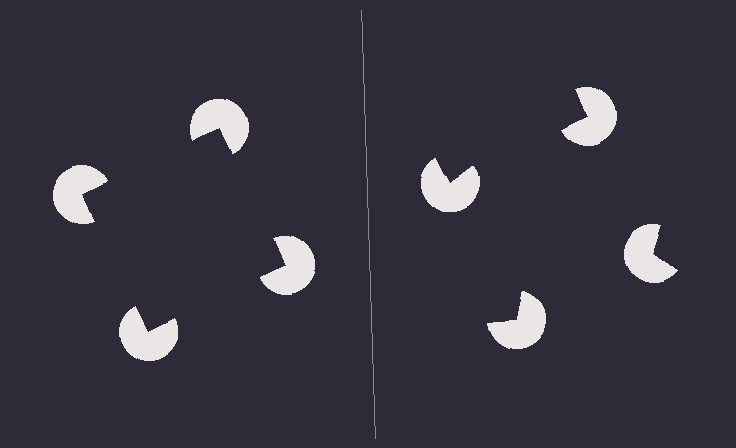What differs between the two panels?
The pac-man discs are positioned identically on both sides; only the wedge orientations differ. On the left they align to a square; on the right they are misaligned.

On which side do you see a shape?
An illusory square appears on the left side. On the right side the wedge cuts are rotated, so no coherent shape forms.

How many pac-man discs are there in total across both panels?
8 — 4 on each side.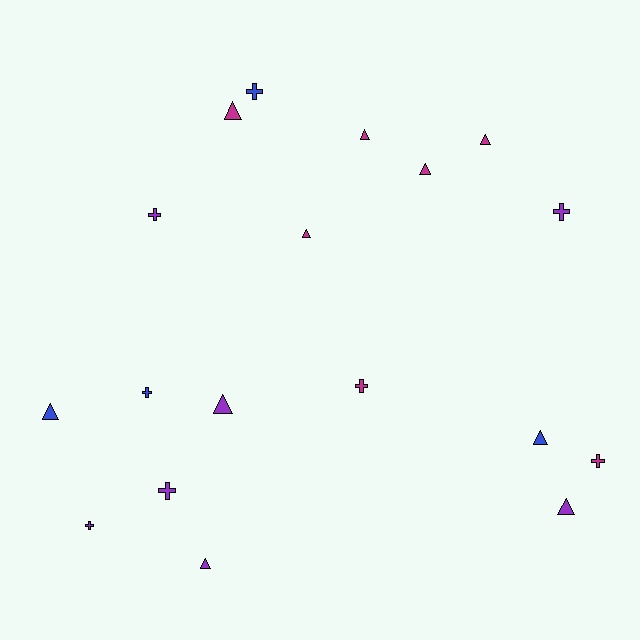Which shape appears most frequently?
Triangle, with 10 objects.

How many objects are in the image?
There are 18 objects.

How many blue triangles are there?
There are 2 blue triangles.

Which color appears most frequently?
Magenta, with 7 objects.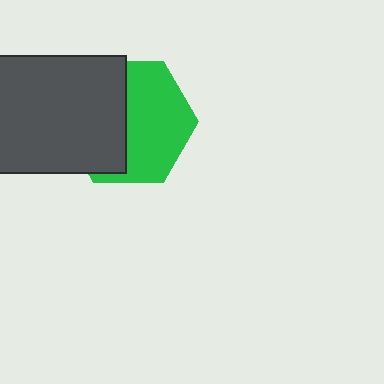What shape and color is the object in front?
The object in front is a dark gray rectangle.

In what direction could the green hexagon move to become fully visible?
The green hexagon could move right. That would shift it out from behind the dark gray rectangle entirely.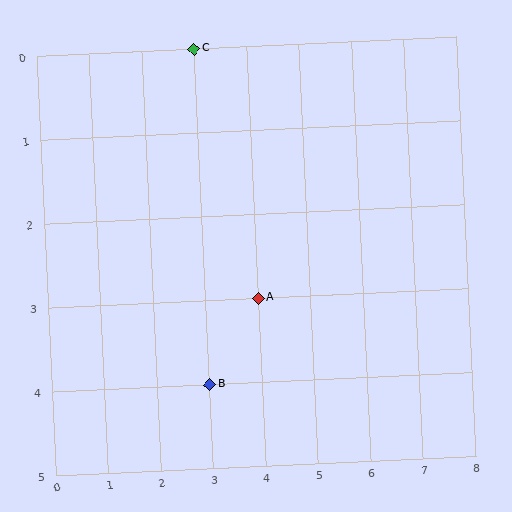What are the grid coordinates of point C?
Point C is at grid coordinates (3, 0).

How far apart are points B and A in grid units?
Points B and A are 1 column and 1 row apart (about 1.4 grid units diagonally).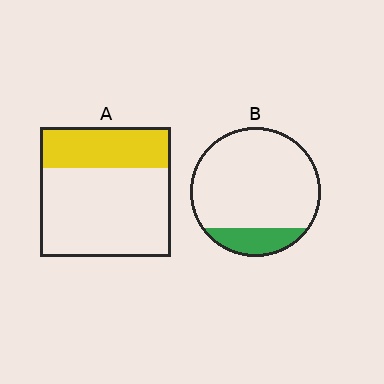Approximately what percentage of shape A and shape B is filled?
A is approximately 30% and B is approximately 15%.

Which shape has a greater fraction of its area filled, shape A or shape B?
Shape A.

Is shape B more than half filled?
No.